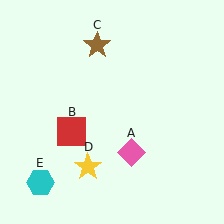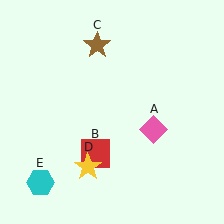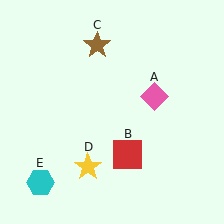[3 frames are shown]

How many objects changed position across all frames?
2 objects changed position: pink diamond (object A), red square (object B).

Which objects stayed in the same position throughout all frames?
Brown star (object C) and yellow star (object D) and cyan hexagon (object E) remained stationary.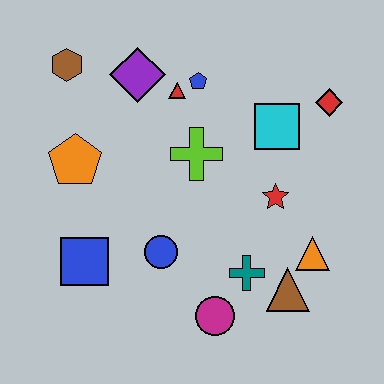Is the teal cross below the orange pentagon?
Yes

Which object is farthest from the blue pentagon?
The magenta circle is farthest from the blue pentagon.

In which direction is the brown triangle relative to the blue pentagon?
The brown triangle is below the blue pentagon.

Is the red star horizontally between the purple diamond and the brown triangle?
Yes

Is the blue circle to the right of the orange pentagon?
Yes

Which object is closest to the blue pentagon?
The red triangle is closest to the blue pentagon.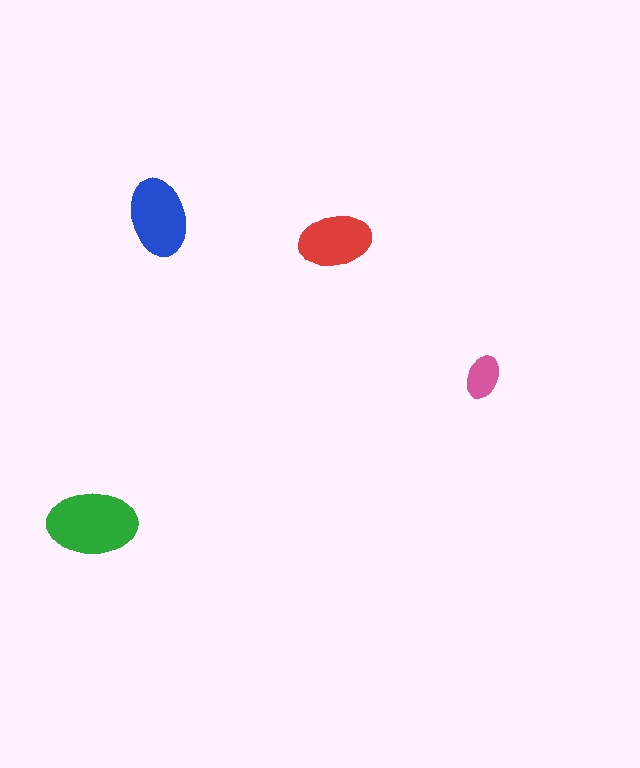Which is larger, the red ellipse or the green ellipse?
The green one.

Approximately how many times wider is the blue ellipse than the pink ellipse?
About 2 times wider.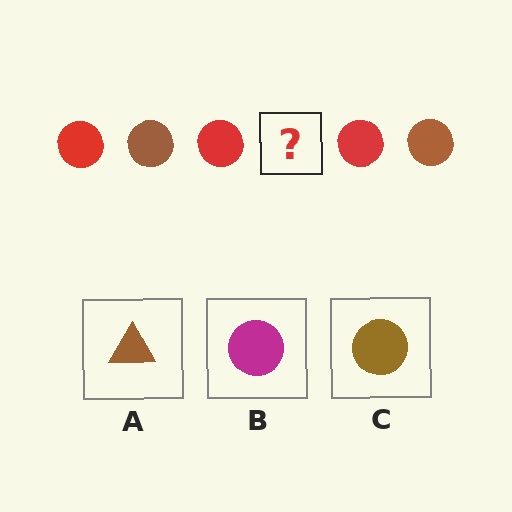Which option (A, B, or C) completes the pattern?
C.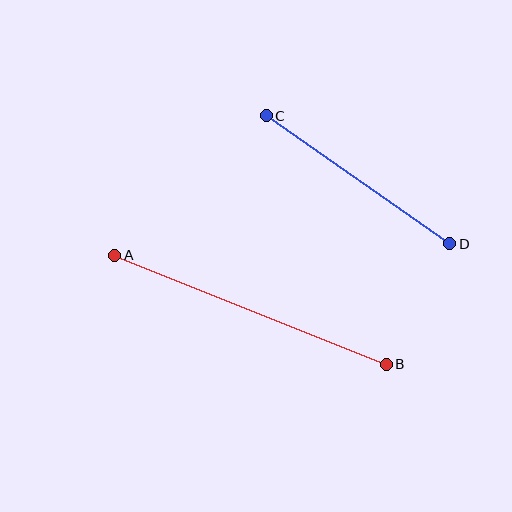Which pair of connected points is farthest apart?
Points A and B are farthest apart.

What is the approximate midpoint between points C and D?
The midpoint is at approximately (358, 180) pixels.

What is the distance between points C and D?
The distance is approximately 223 pixels.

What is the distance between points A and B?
The distance is approximately 293 pixels.